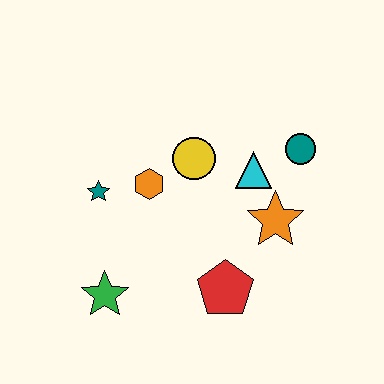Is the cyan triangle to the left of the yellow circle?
No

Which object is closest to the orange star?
The cyan triangle is closest to the orange star.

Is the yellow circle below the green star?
No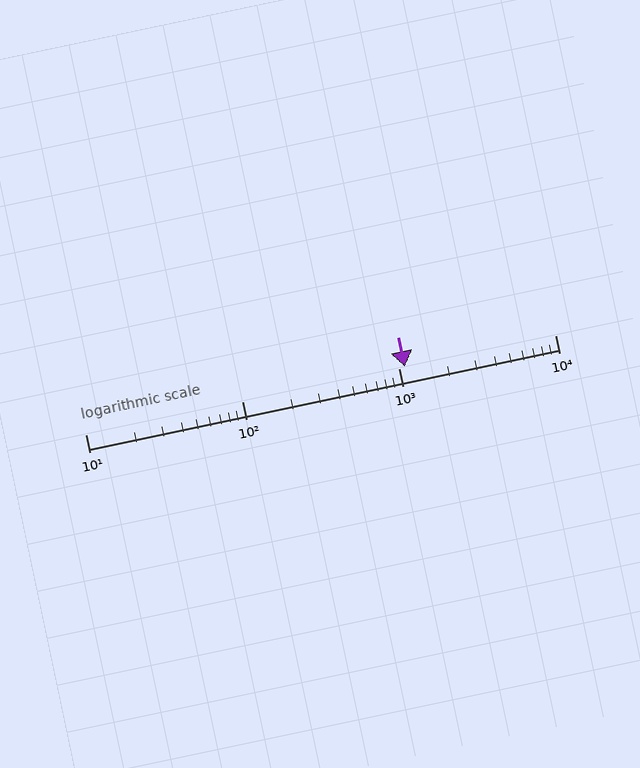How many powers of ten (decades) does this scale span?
The scale spans 3 decades, from 10 to 10000.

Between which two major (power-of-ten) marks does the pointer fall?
The pointer is between 1000 and 10000.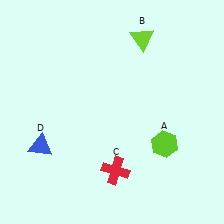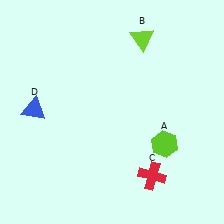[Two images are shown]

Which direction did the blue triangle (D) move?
The blue triangle (D) moved up.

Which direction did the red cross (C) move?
The red cross (C) moved right.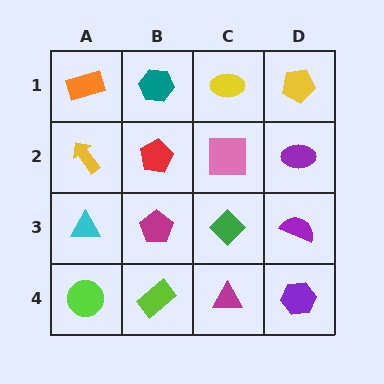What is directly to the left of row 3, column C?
A magenta pentagon.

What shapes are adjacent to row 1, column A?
A yellow arrow (row 2, column A), a teal hexagon (row 1, column B).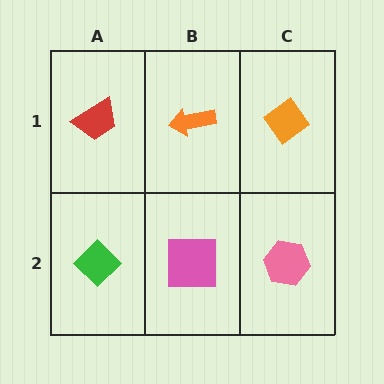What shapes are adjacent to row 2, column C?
An orange diamond (row 1, column C), a pink square (row 2, column B).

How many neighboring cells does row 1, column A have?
2.